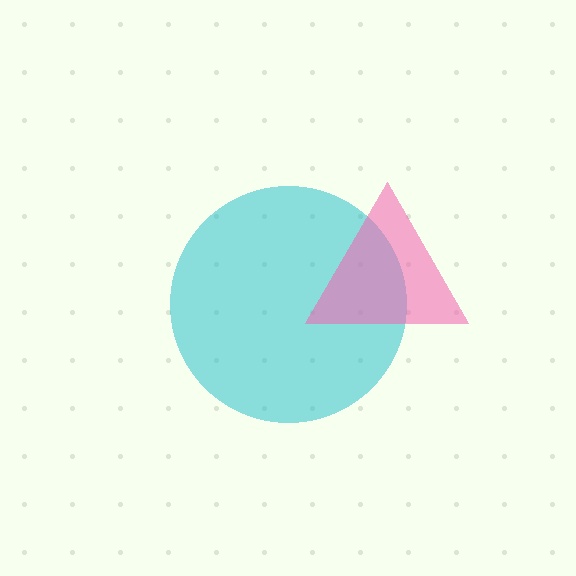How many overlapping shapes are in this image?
There are 2 overlapping shapes in the image.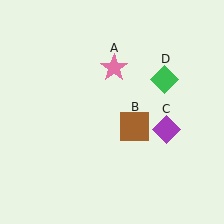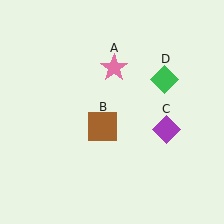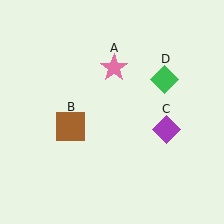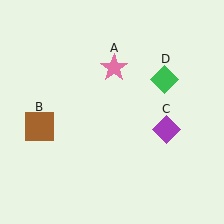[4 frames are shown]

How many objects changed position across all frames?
1 object changed position: brown square (object B).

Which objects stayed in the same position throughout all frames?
Pink star (object A) and purple diamond (object C) and green diamond (object D) remained stationary.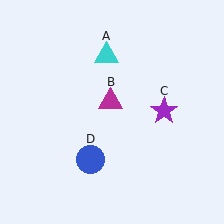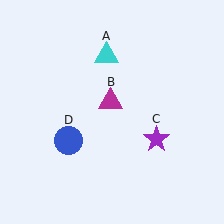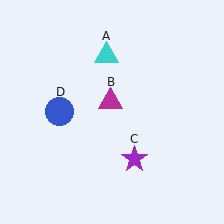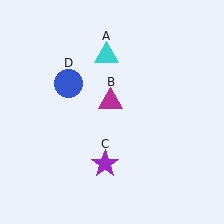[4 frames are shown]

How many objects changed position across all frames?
2 objects changed position: purple star (object C), blue circle (object D).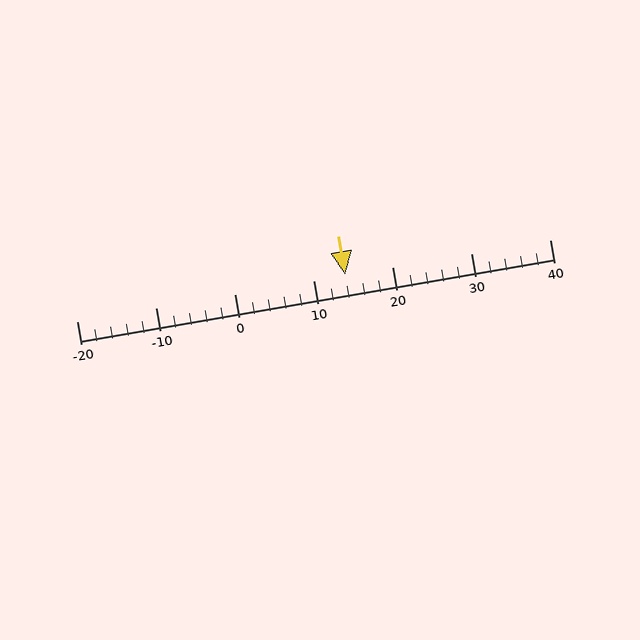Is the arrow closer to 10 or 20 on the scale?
The arrow is closer to 10.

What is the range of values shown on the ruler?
The ruler shows values from -20 to 40.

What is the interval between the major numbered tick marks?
The major tick marks are spaced 10 units apart.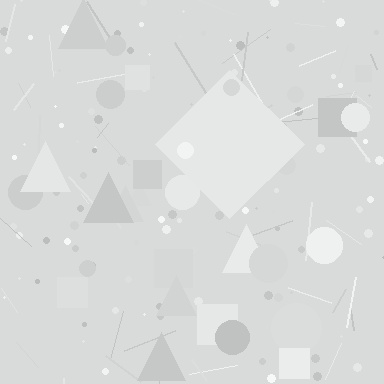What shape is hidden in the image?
A diamond is hidden in the image.